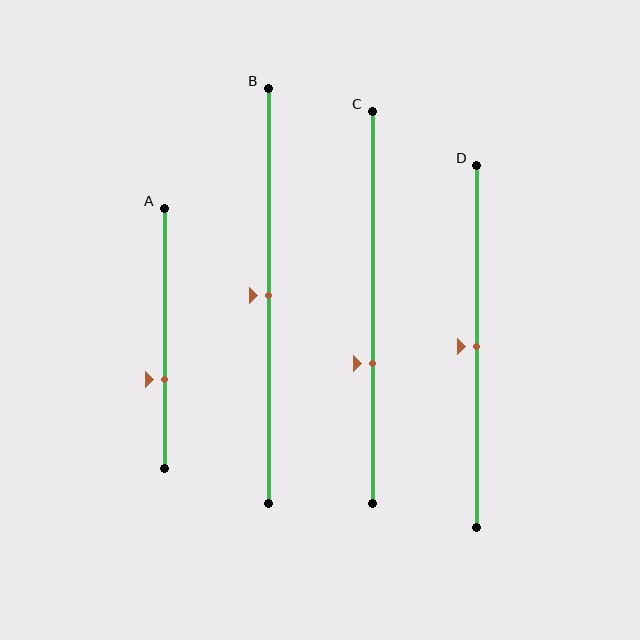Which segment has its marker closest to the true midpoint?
Segment B has its marker closest to the true midpoint.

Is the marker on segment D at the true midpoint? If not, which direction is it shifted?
Yes, the marker on segment D is at the true midpoint.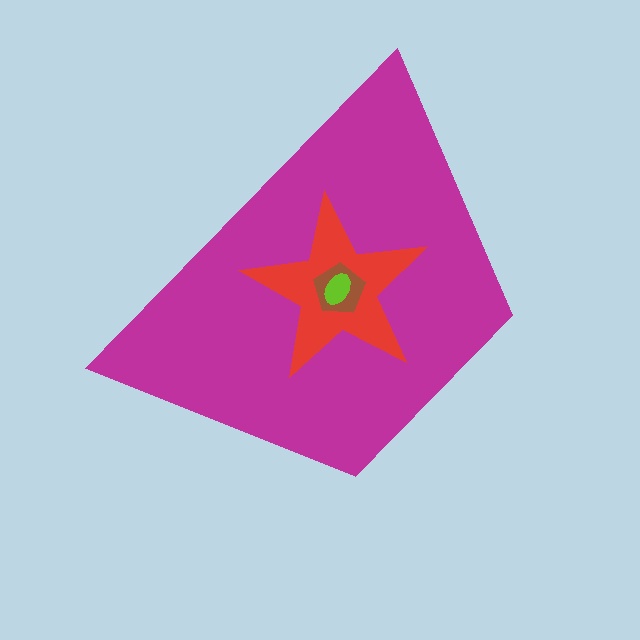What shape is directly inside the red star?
The brown pentagon.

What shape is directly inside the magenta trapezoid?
The red star.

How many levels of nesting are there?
4.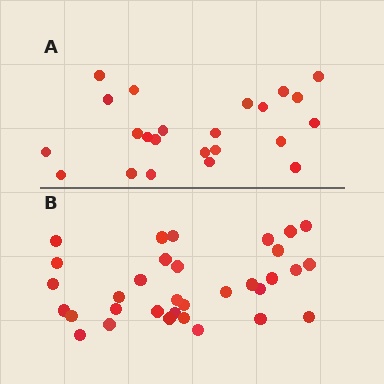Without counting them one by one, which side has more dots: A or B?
Region B (the bottom region) has more dots.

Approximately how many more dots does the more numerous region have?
Region B has roughly 10 or so more dots than region A.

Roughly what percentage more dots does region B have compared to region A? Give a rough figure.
About 45% more.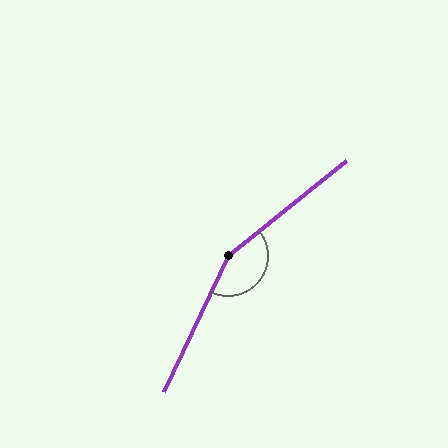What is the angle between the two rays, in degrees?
Approximately 154 degrees.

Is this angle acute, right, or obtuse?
It is obtuse.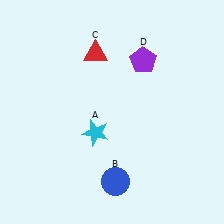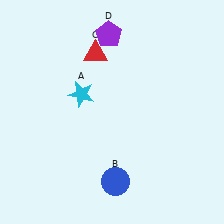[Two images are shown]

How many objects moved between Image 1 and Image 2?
2 objects moved between the two images.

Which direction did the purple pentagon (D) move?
The purple pentagon (D) moved left.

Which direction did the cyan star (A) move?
The cyan star (A) moved up.